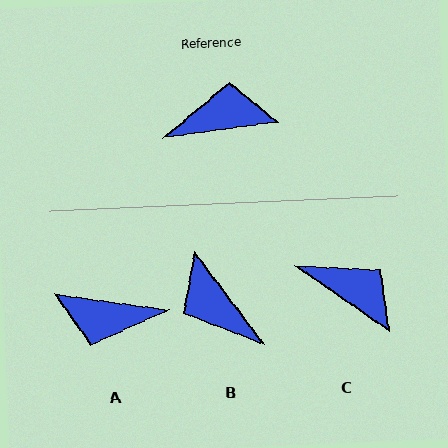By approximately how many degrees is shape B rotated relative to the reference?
Approximately 119 degrees counter-clockwise.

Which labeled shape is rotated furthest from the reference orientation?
A, about 164 degrees away.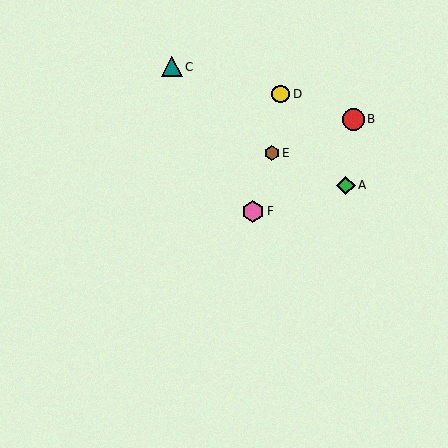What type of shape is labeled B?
Shape B is a red circle.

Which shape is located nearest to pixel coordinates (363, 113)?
The red circle (labeled B) at (353, 119) is nearest to that location.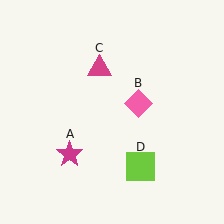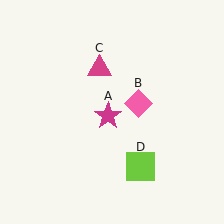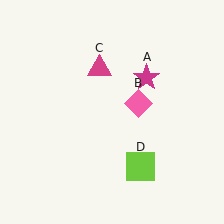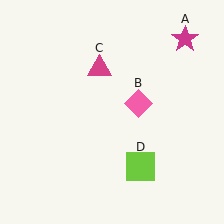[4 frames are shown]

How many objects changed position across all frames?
1 object changed position: magenta star (object A).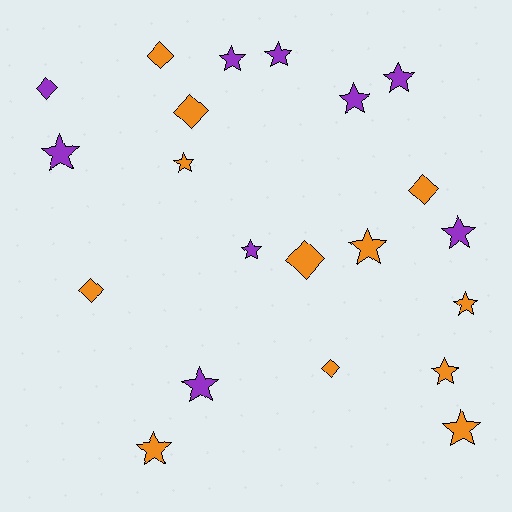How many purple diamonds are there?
There is 1 purple diamond.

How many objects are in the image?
There are 21 objects.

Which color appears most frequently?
Orange, with 12 objects.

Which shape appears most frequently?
Star, with 14 objects.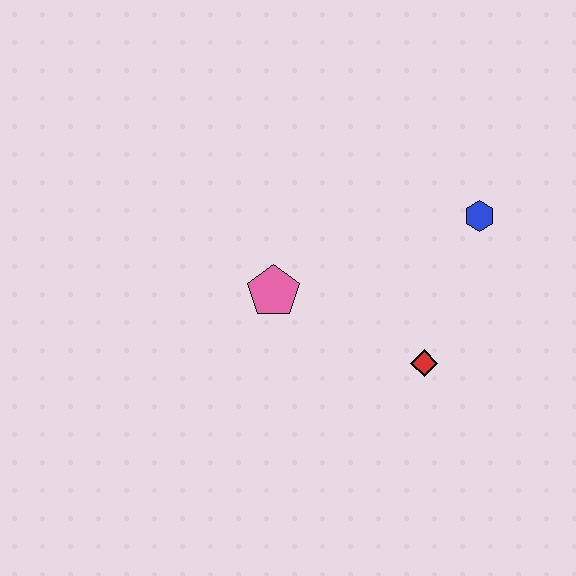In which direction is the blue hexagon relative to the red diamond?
The blue hexagon is above the red diamond.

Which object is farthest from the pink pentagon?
The blue hexagon is farthest from the pink pentagon.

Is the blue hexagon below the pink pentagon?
No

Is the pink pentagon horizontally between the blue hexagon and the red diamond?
No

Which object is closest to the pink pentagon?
The red diamond is closest to the pink pentagon.